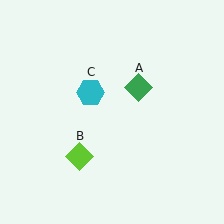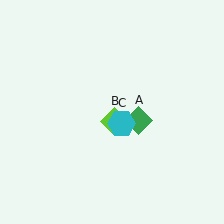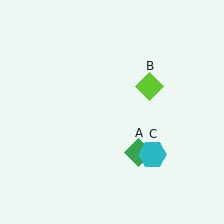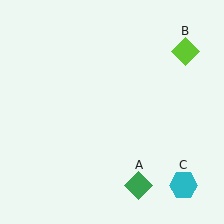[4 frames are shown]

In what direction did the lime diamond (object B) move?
The lime diamond (object B) moved up and to the right.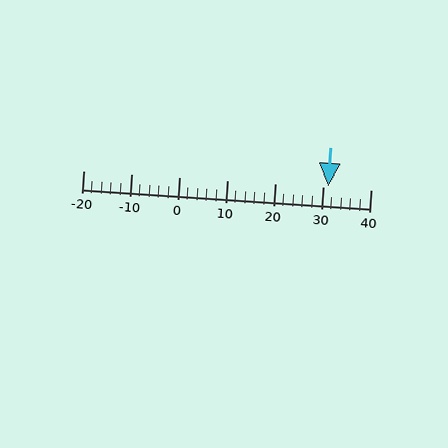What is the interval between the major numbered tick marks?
The major tick marks are spaced 10 units apart.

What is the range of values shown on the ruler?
The ruler shows values from -20 to 40.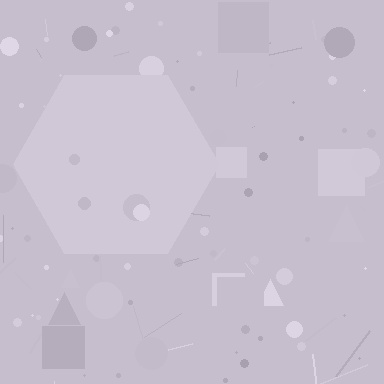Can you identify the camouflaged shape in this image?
The camouflaged shape is a hexagon.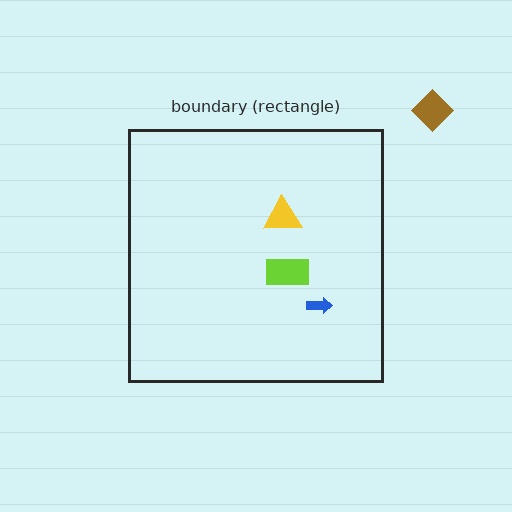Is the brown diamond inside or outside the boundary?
Outside.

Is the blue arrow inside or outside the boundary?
Inside.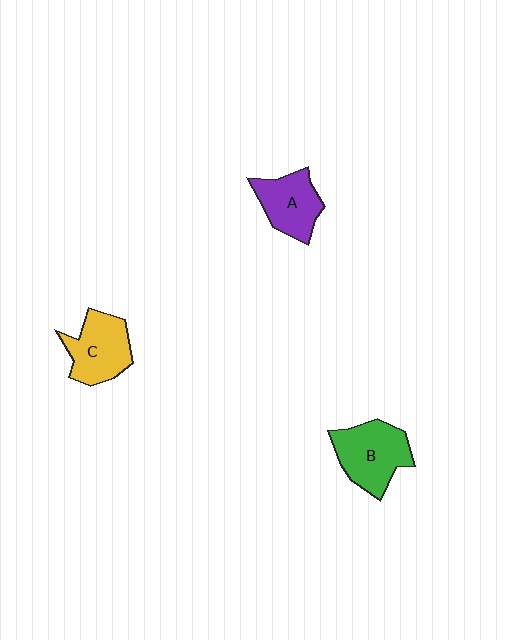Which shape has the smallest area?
Shape A (purple).